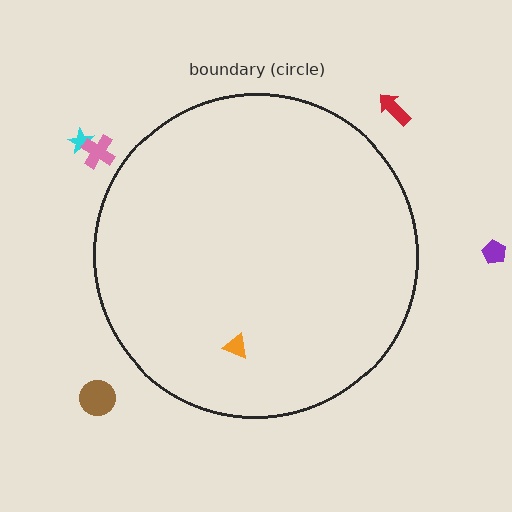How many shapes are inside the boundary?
1 inside, 5 outside.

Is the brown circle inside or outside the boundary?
Outside.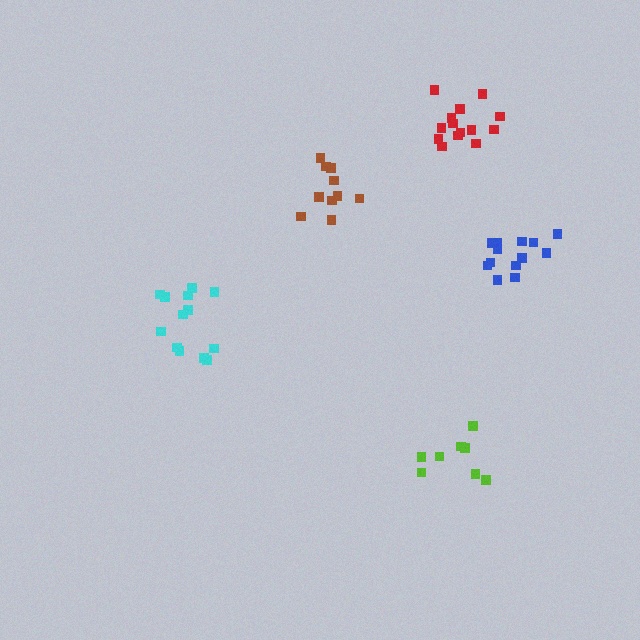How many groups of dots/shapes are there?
There are 5 groups.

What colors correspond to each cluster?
The clusters are colored: blue, cyan, lime, brown, red.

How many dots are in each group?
Group 1: 13 dots, Group 2: 13 dots, Group 3: 8 dots, Group 4: 10 dots, Group 5: 14 dots (58 total).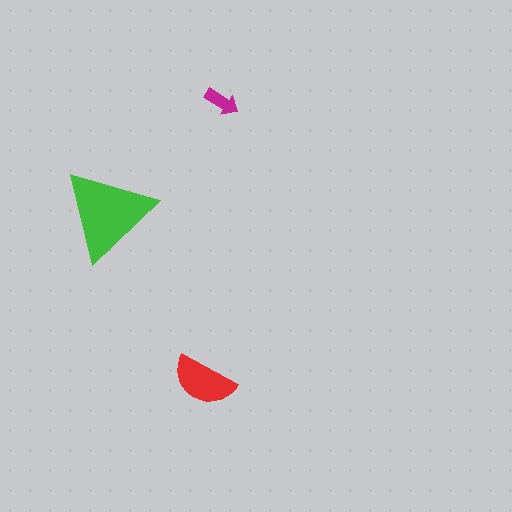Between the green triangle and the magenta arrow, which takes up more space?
The green triangle.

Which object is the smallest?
The magenta arrow.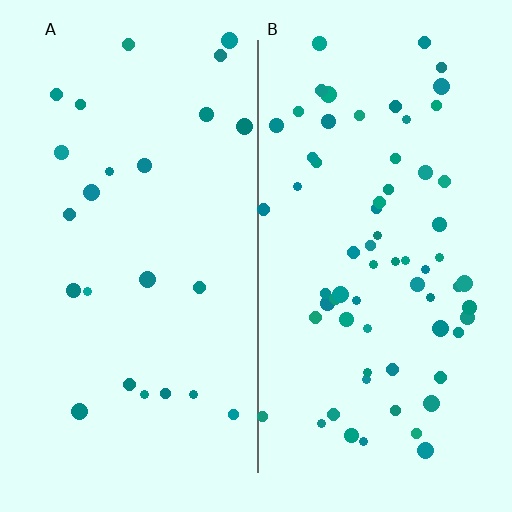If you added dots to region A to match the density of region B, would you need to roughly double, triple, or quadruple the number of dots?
Approximately triple.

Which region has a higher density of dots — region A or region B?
B (the right).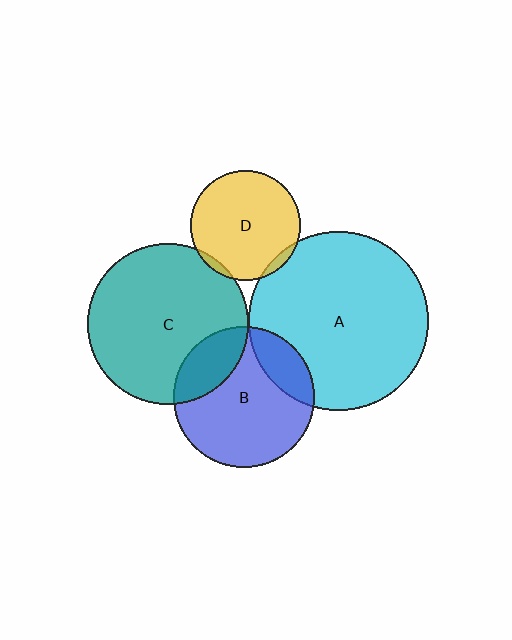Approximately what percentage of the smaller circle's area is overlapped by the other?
Approximately 5%.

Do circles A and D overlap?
Yes.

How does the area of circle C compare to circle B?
Approximately 1.3 times.